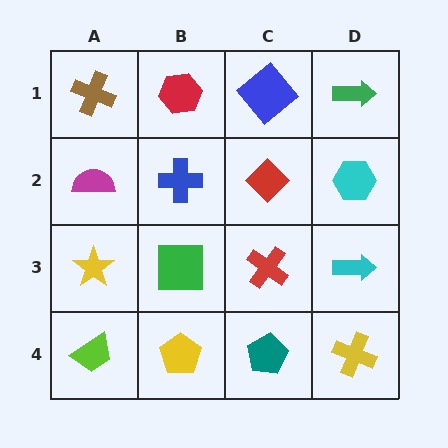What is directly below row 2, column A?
A yellow star.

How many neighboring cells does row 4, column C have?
3.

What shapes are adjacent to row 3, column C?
A red diamond (row 2, column C), a teal pentagon (row 4, column C), a green square (row 3, column B), a cyan arrow (row 3, column D).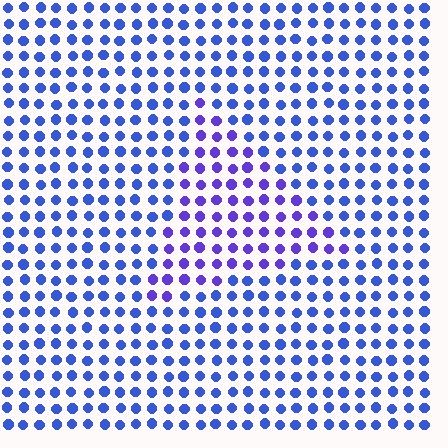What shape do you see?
I see a triangle.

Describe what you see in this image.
The image is filled with small blue elements in a uniform arrangement. A triangle-shaped region is visible where the elements are tinted to a slightly different hue, forming a subtle color boundary.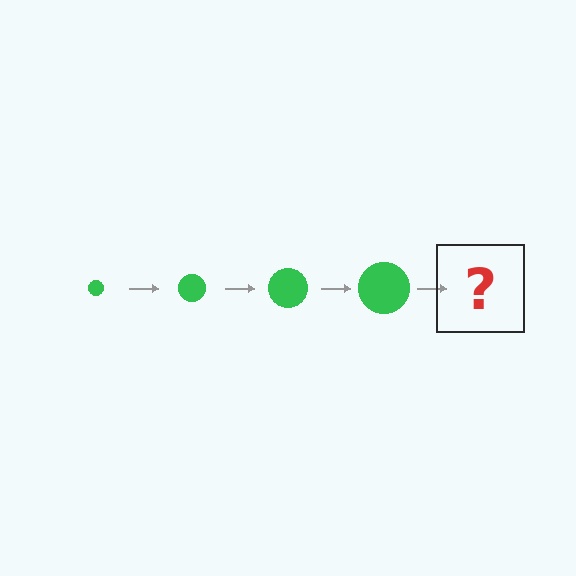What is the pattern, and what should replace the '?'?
The pattern is that the circle gets progressively larger each step. The '?' should be a green circle, larger than the previous one.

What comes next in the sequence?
The next element should be a green circle, larger than the previous one.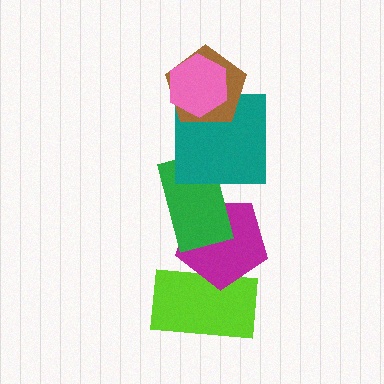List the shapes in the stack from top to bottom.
From top to bottom: the pink hexagon, the brown pentagon, the teal square, the green rectangle, the magenta pentagon, the lime rectangle.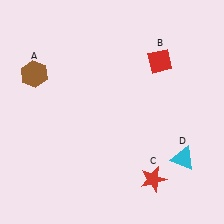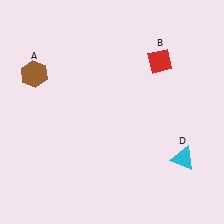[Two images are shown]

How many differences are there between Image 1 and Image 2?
There is 1 difference between the two images.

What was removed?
The red star (C) was removed in Image 2.